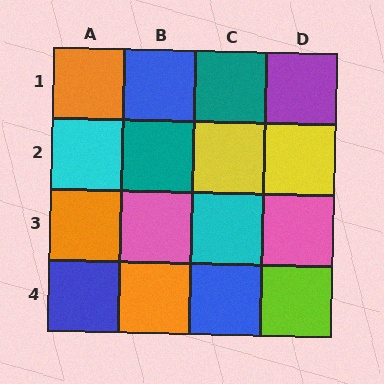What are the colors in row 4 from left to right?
Blue, orange, blue, lime.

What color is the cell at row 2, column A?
Cyan.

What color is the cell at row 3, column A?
Orange.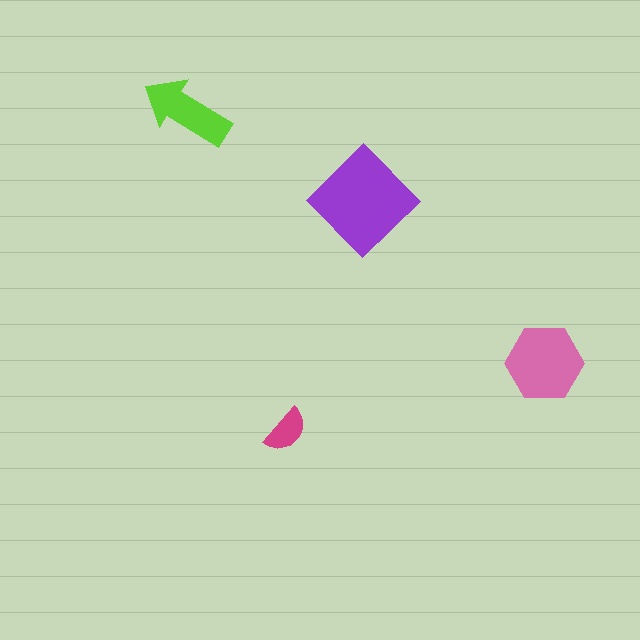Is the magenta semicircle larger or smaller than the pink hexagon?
Smaller.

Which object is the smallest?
The magenta semicircle.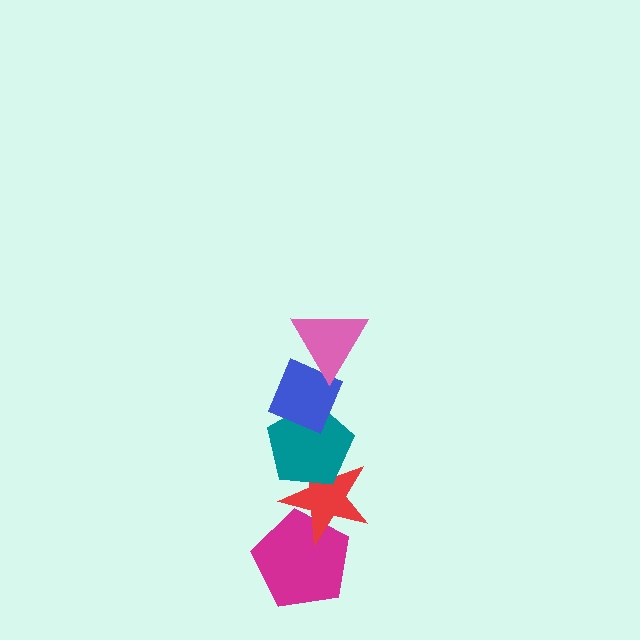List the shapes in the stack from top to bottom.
From top to bottom: the pink triangle, the blue diamond, the teal pentagon, the red star, the magenta pentagon.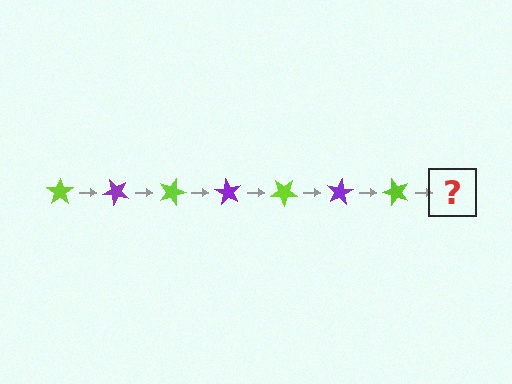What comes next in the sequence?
The next element should be a purple star, rotated 315 degrees from the start.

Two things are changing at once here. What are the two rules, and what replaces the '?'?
The two rules are that it rotates 45 degrees each step and the color cycles through lime and purple. The '?' should be a purple star, rotated 315 degrees from the start.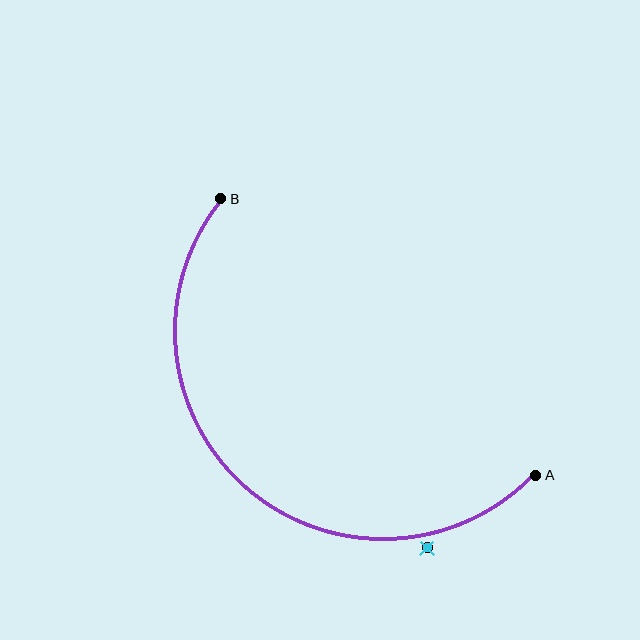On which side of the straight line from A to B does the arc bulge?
The arc bulges below and to the left of the straight line connecting A and B.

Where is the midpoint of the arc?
The arc midpoint is the point on the curve farthest from the straight line joining A and B. It sits below and to the left of that line.